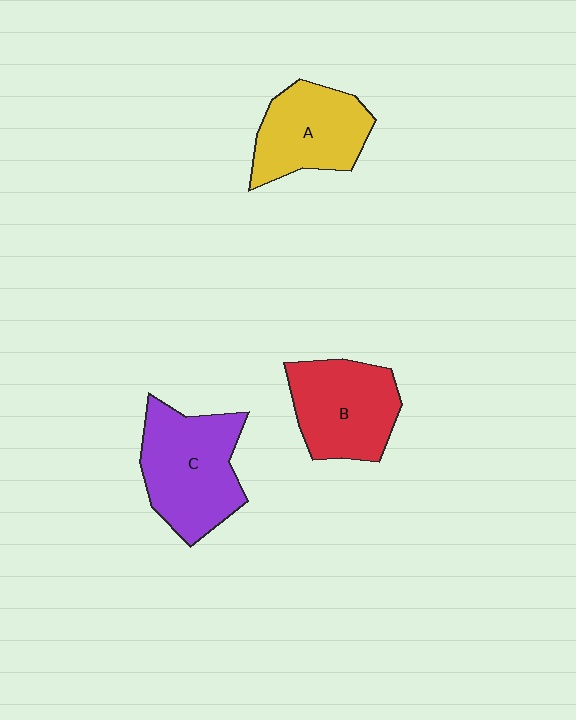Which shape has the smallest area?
Shape A (yellow).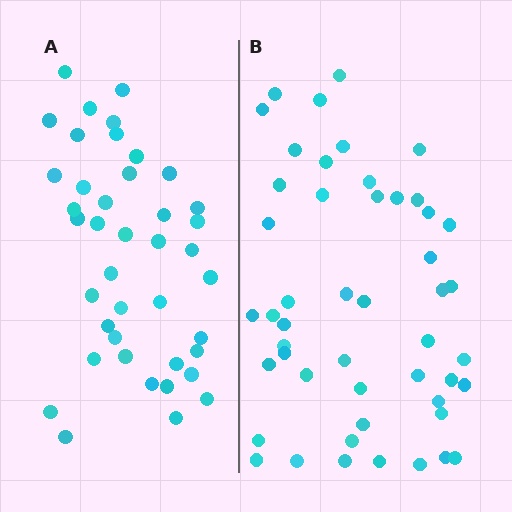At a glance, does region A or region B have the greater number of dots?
Region B (the right region) has more dots.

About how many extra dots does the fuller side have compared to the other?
Region B has roughly 8 or so more dots than region A.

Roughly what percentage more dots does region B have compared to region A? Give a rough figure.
About 20% more.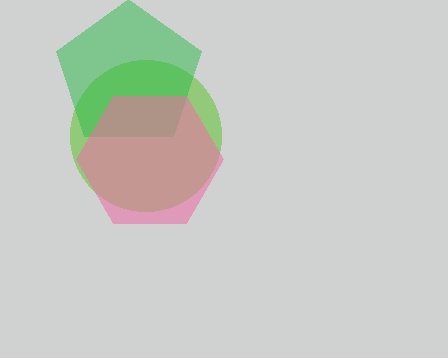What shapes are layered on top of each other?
The layered shapes are: a lime circle, a green pentagon, a pink hexagon.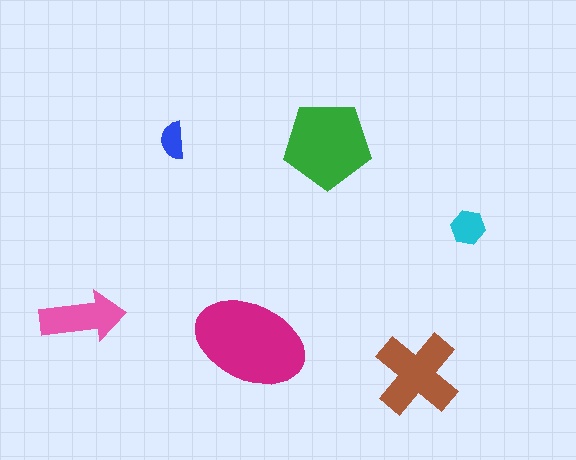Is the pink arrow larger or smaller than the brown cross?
Smaller.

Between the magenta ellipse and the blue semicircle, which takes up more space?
The magenta ellipse.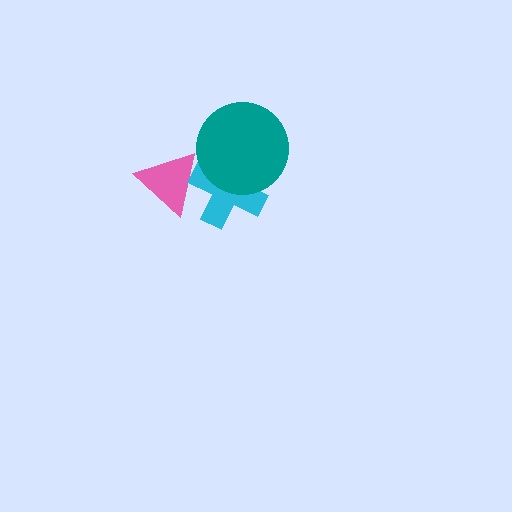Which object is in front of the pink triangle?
The cyan cross is in front of the pink triangle.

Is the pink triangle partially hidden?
Yes, it is partially covered by another shape.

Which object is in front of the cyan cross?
The teal circle is in front of the cyan cross.